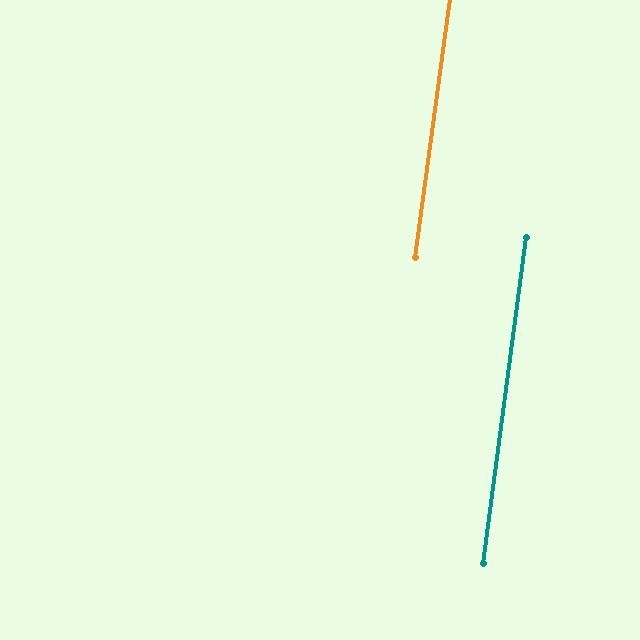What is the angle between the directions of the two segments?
Approximately 0 degrees.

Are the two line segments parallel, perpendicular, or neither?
Parallel — their directions differ by only 0.1°.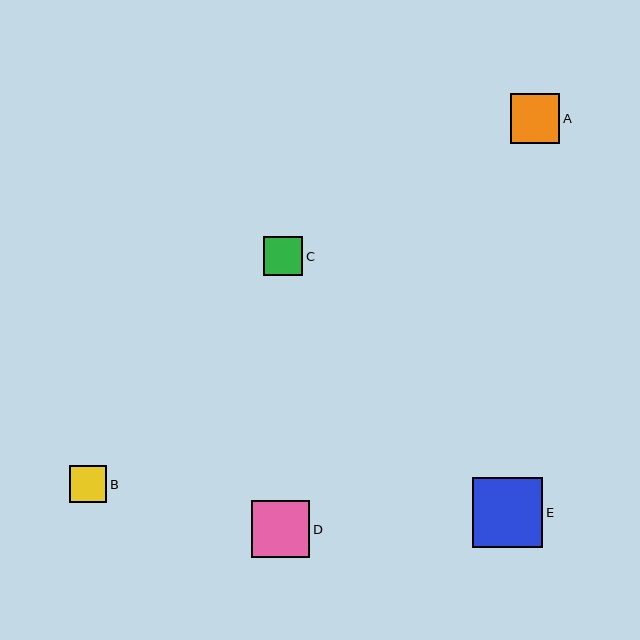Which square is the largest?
Square E is the largest with a size of approximately 70 pixels.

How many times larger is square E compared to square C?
Square E is approximately 1.8 times the size of square C.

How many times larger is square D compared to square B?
Square D is approximately 1.6 times the size of square B.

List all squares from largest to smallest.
From largest to smallest: E, D, A, C, B.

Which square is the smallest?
Square B is the smallest with a size of approximately 37 pixels.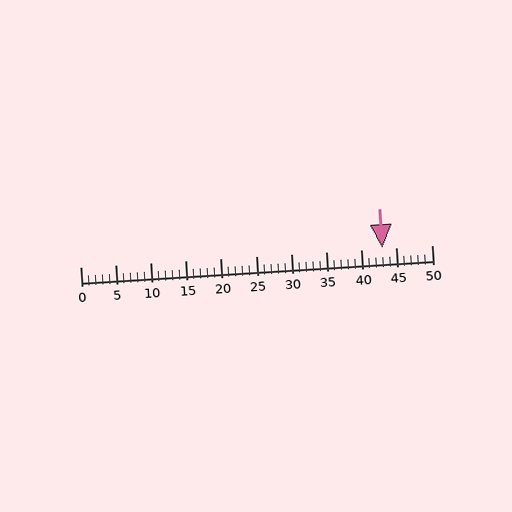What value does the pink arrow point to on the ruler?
The pink arrow points to approximately 43.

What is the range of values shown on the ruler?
The ruler shows values from 0 to 50.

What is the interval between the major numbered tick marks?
The major tick marks are spaced 5 units apart.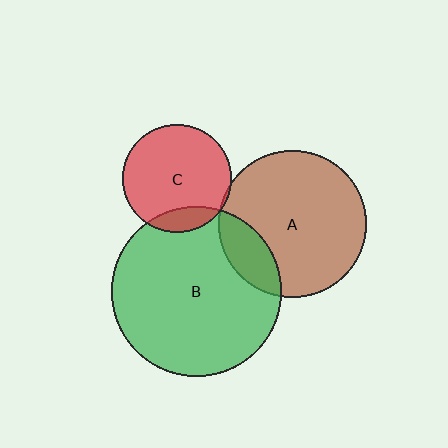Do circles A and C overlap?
Yes.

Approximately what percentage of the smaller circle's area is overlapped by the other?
Approximately 5%.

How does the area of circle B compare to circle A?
Approximately 1.3 times.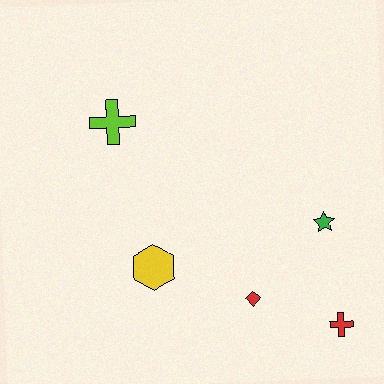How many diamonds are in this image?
There is 1 diamond.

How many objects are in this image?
There are 5 objects.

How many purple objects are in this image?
There are no purple objects.